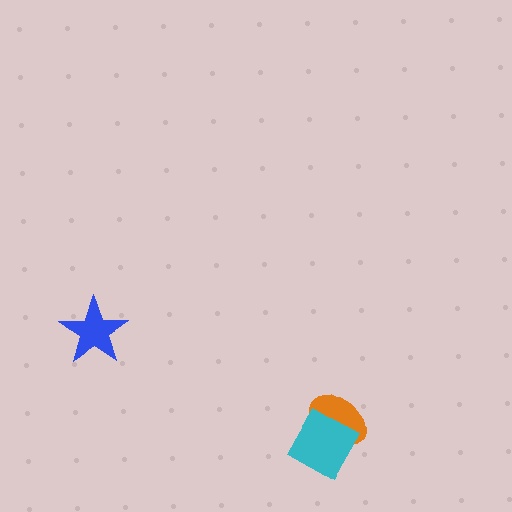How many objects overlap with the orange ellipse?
1 object overlaps with the orange ellipse.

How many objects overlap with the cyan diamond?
1 object overlaps with the cyan diamond.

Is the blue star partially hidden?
No, no other shape covers it.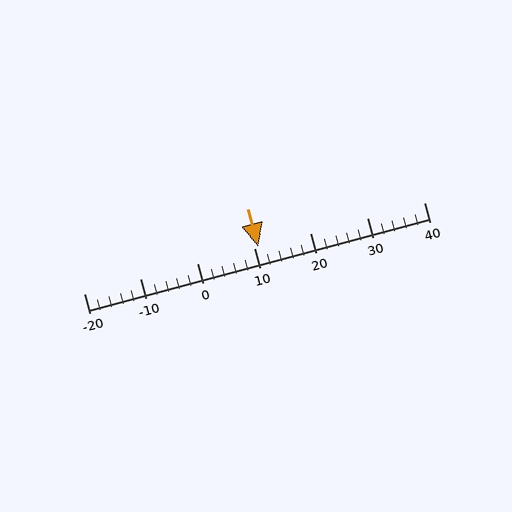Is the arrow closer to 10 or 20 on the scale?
The arrow is closer to 10.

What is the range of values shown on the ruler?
The ruler shows values from -20 to 40.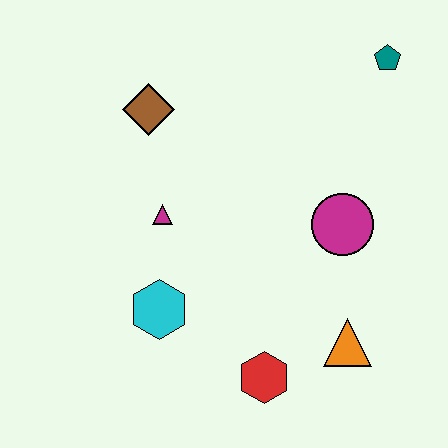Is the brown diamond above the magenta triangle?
Yes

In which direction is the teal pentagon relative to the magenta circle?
The teal pentagon is above the magenta circle.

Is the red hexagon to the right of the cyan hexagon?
Yes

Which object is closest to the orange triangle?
The red hexagon is closest to the orange triangle.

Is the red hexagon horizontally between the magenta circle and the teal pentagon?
No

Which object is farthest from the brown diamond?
The orange triangle is farthest from the brown diamond.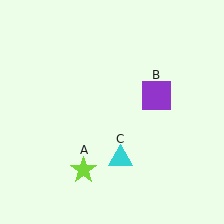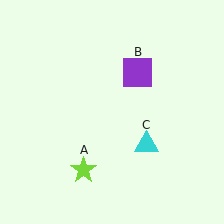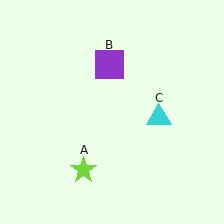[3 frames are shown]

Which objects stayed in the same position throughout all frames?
Lime star (object A) remained stationary.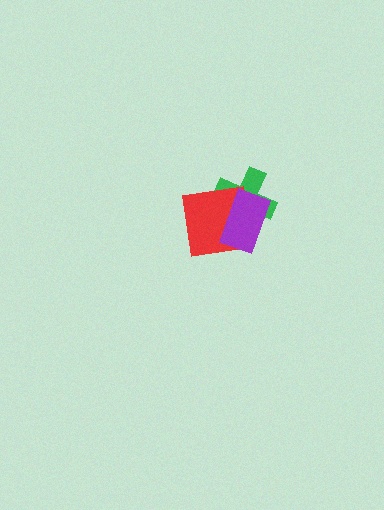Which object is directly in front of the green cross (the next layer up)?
The red square is directly in front of the green cross.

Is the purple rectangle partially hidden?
No, no other shape covers it.